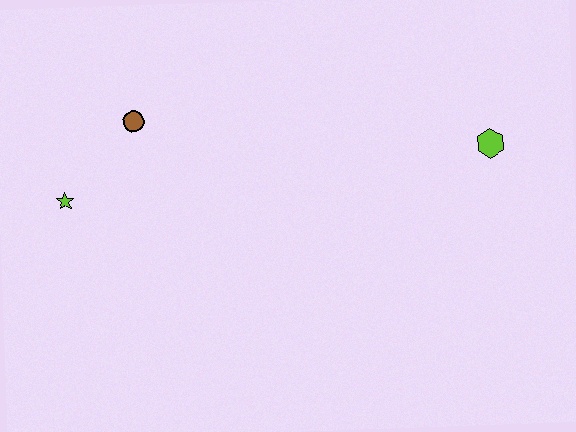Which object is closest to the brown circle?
The lime star is closest to the brown circle.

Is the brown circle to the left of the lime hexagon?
Yes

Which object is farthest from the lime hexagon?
The lime star is farthest from the lime hexagon.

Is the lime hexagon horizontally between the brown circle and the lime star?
No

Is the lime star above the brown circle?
No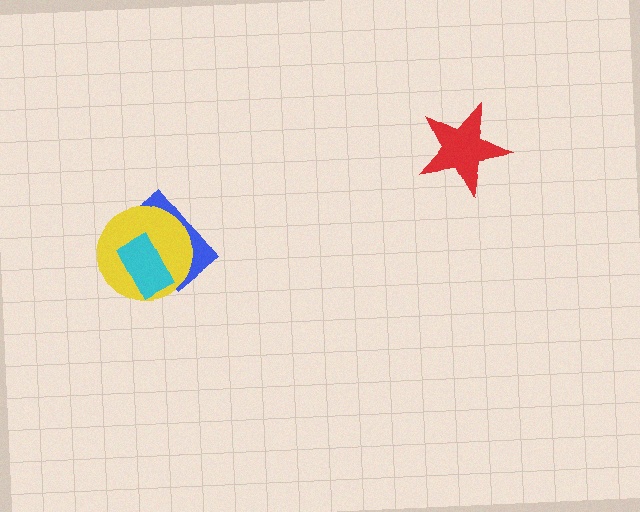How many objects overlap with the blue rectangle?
2 objects overlap with the blue rectangle.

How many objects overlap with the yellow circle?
2 objects overlap with the yellow circle.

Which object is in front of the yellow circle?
The cyan rectangle is in front of the yellow circle.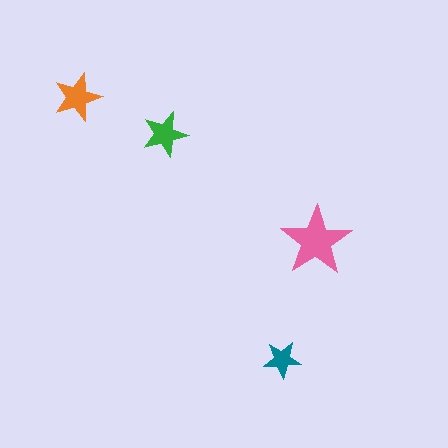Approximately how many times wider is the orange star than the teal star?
About 1.5 times wider.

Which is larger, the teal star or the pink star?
The pink one.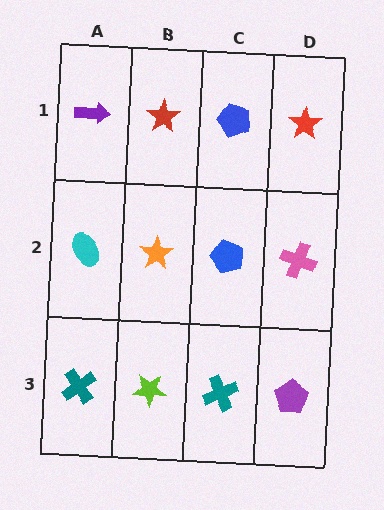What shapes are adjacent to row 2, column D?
A red star (row 1, column D), a purple pentagon (row 3, column D), a blue pentagon (row 2, column C).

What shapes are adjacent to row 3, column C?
A blue pentagon (row 2, column C), a lime star (row 3, column B), a purple pentagon (row 3, column D).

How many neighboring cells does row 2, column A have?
3.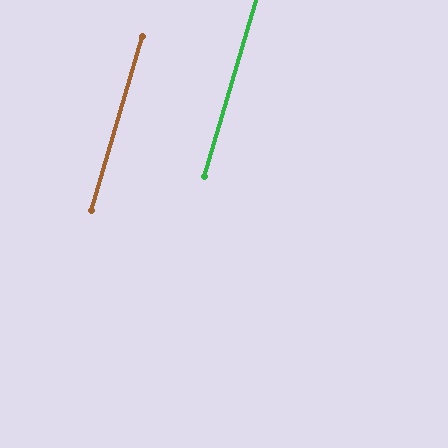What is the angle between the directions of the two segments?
Approximately 0 degrees.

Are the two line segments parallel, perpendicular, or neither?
Parallel — their directions differ by only 0.1°.